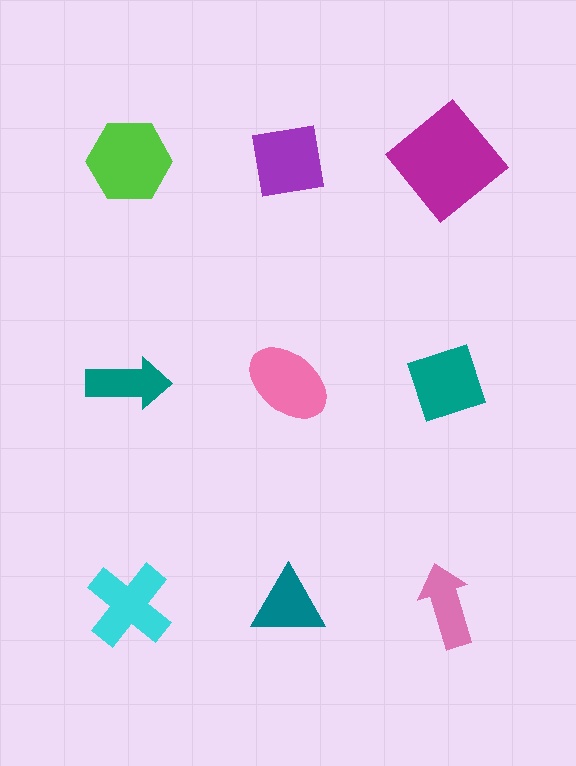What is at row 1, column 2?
A purple square.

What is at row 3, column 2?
A teal triangle.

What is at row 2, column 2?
A pink ellipse.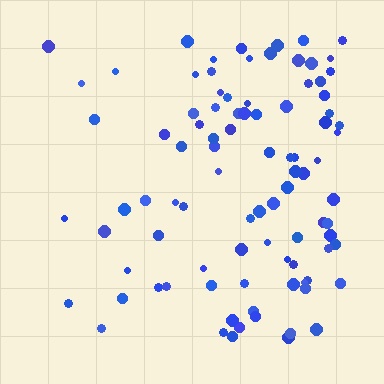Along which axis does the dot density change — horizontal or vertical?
Horizontal.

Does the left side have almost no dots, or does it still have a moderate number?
Still a moderate number, just noticeably fewer than the right.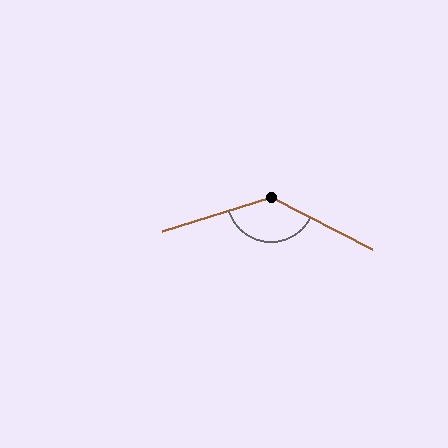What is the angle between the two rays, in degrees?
Approximately 135 degrees.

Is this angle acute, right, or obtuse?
It is obtuse.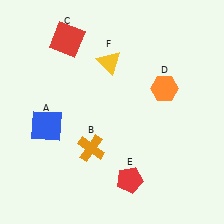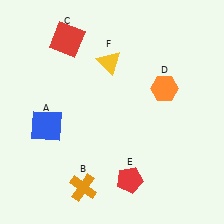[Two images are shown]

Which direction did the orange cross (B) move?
The orange cross (B) moved down.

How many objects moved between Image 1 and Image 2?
1 object moved between the two images.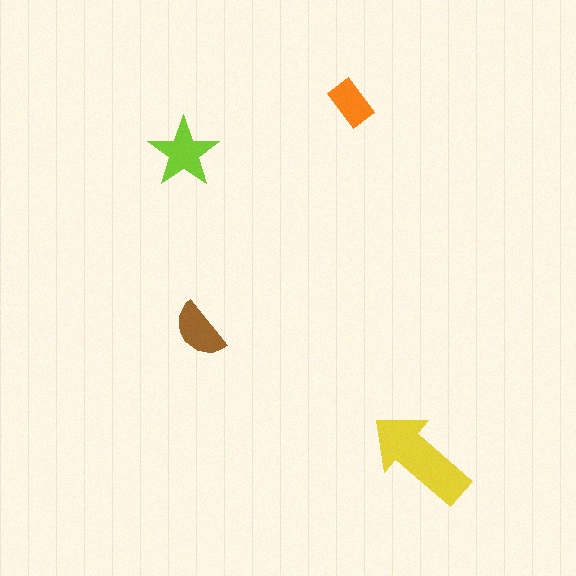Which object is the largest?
The yellow arrow.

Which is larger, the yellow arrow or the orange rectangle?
The yellow arrow.